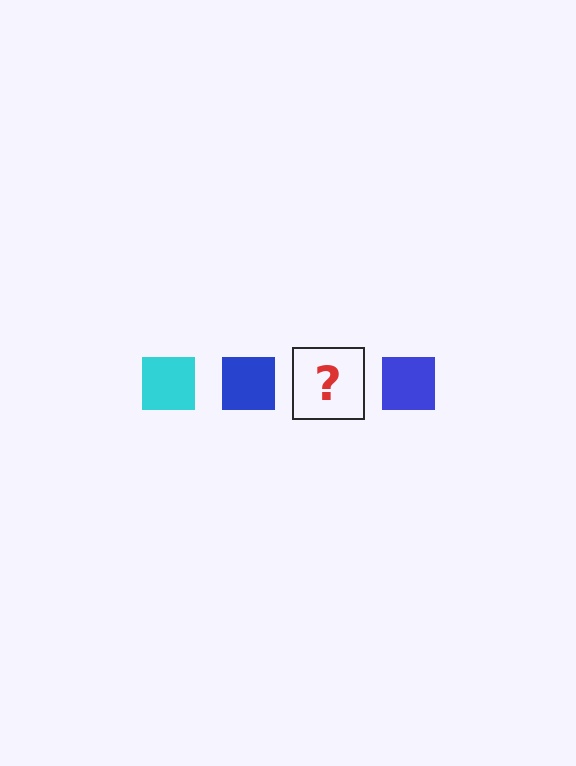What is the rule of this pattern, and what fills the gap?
The rule is that the pattern cycles through cyan, blue squares. The gap should be filled with a cyan square.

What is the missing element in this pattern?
The missing element is a cyan square.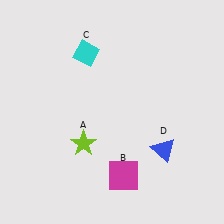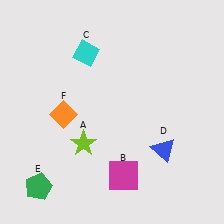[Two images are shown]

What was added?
A green pentagon (E), an orange diamond (F) were added in Image 2.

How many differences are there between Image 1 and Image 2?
There are 2 differences between the two images.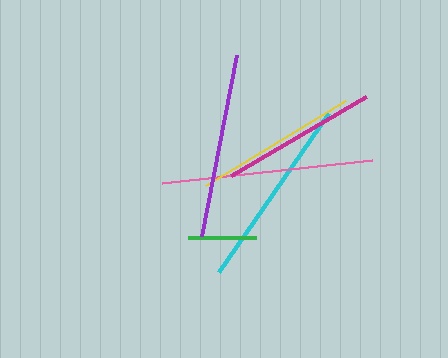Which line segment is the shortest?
The green line is the shortest at approximately 67 pixels.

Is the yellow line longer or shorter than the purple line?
The purple line is longer than the yellow line.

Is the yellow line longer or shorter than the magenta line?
The yellow line is longer than the magenta line.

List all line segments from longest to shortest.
From longest to shortest: pink, cyan, purple, yellow, magenta, green.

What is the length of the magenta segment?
The magenta segment is approximately 156 pixels long.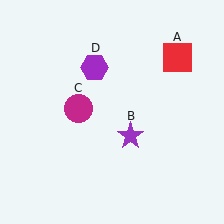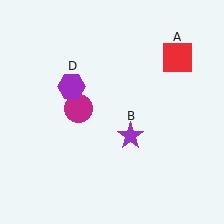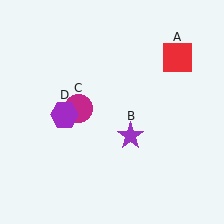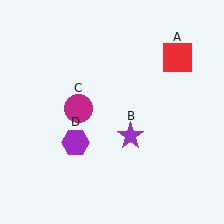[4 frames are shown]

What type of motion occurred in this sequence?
The purple hexagon (object D) rotated counterclockwise around the center of the scene.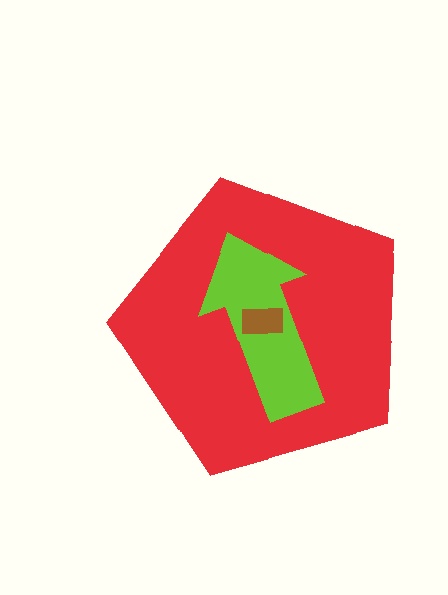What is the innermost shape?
The brown rectangle.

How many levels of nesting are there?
3.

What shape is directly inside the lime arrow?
The brown rectangle.